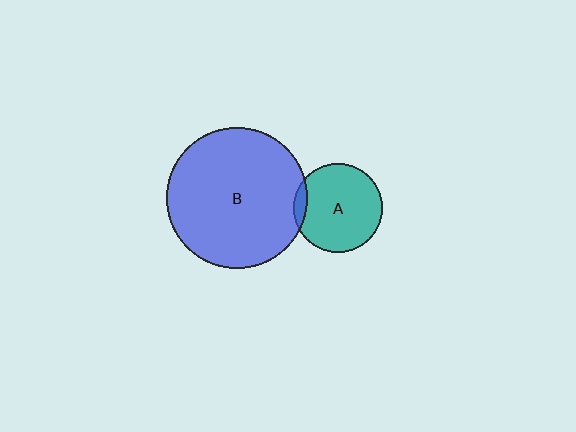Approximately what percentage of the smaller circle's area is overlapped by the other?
Approximately 10%.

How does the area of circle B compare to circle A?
Approximately 2.5 times.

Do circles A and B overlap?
Yes.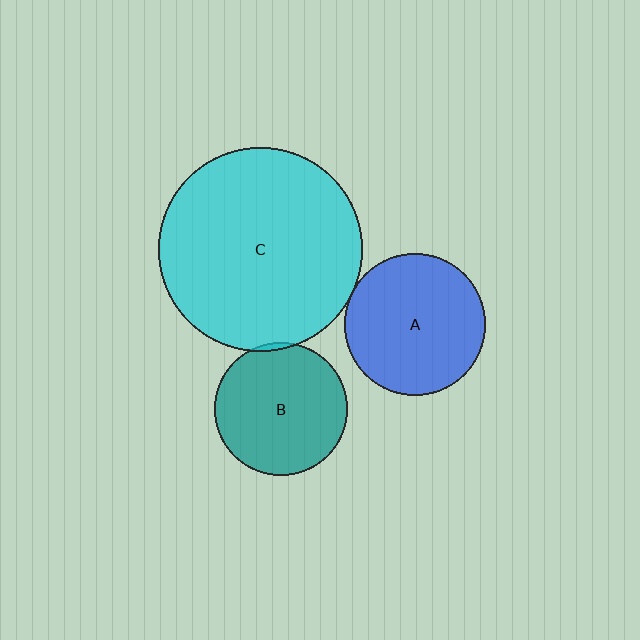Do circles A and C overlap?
Yes.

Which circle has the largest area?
Circle C (cyan).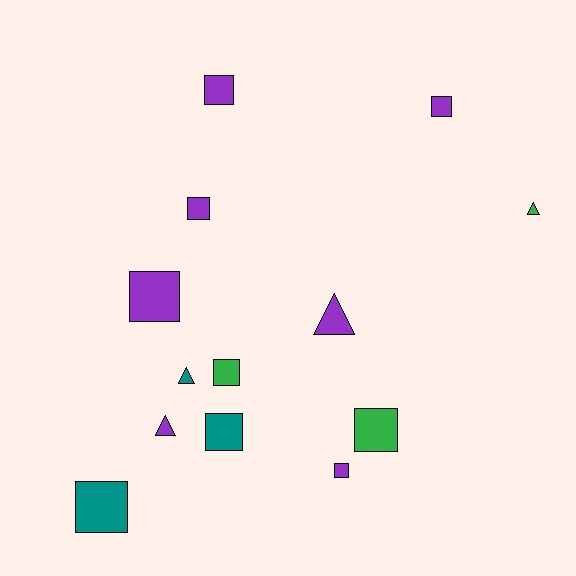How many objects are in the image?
There are 13 objects.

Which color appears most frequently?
Purple, with 7 objects.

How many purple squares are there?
There are 5 purple squares.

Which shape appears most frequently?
Square, with 9 objects.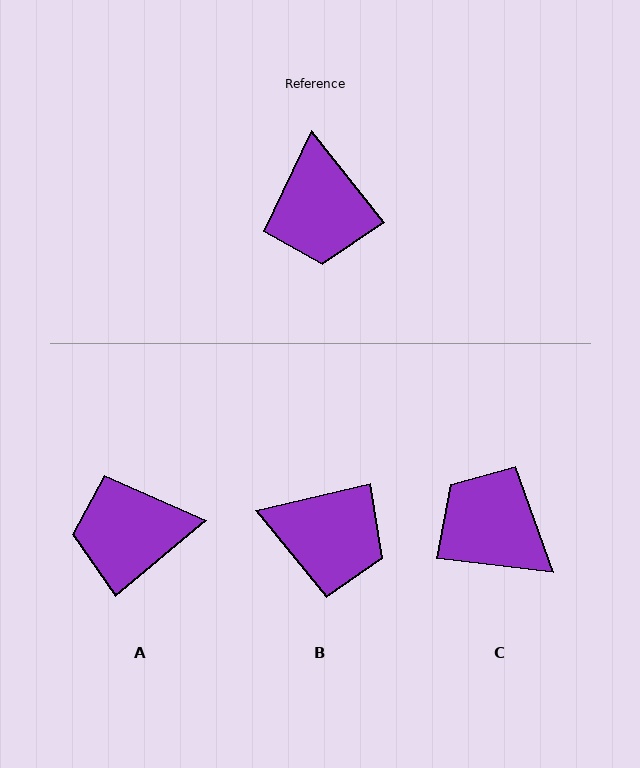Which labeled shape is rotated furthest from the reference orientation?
C, about 136 degrees away.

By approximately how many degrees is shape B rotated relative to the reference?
Approximately 64 degrees counter-clockwise.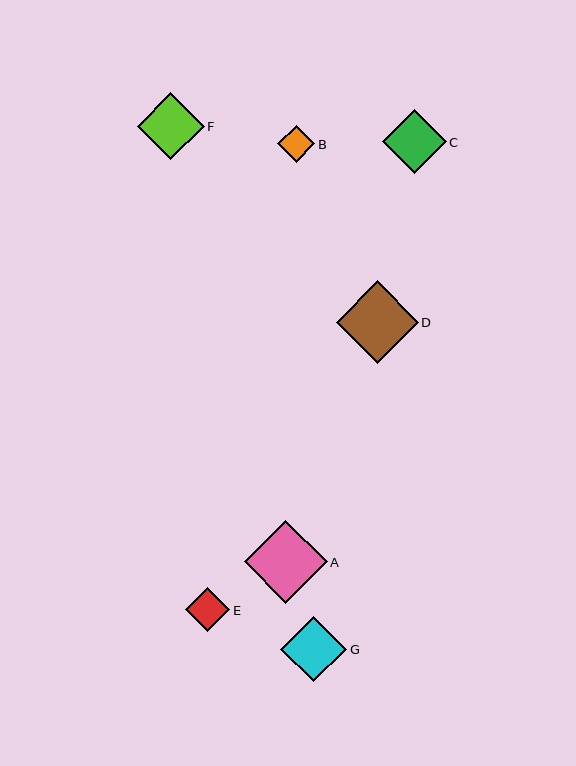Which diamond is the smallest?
Diamond B is the smallest with a size of approximately 37 pixels.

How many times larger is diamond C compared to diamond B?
Diamond C is approximately 1.7 times the size of diamond B.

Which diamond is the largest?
Diamond A is the largest with a size of approximately 83 pixels.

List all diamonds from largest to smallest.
From largest to smallest: A, D, F, G, C, E, B.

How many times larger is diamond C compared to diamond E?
Diamond C is approximately 1.4 times the size of diamond E.